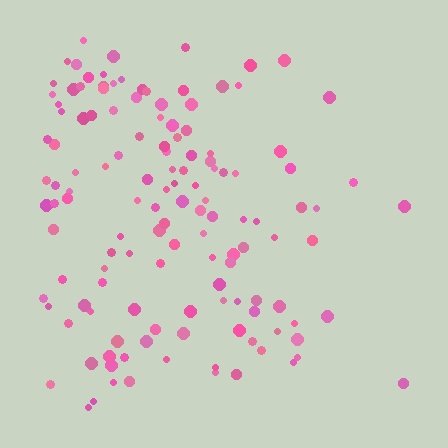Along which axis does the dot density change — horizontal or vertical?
Horizontal.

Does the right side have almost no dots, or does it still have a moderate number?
Still a moderate number, just noticeably fewer than the left.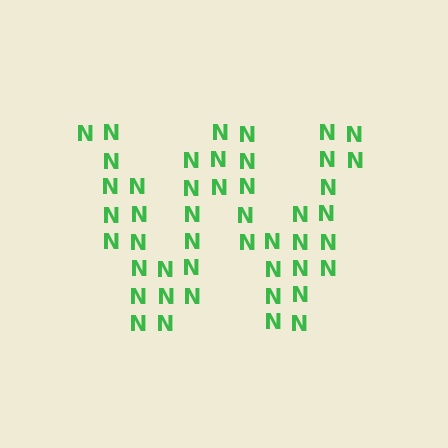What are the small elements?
The small elements are letter N's.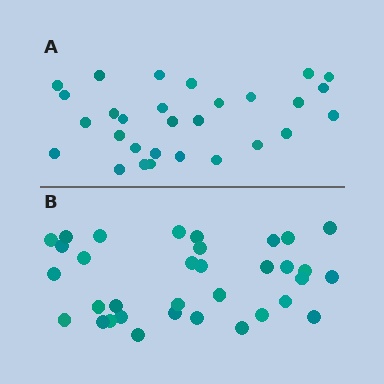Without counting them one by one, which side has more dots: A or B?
Region B (the bottom region) has more dots.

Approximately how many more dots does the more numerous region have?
Region B has about 5 more dots than region A.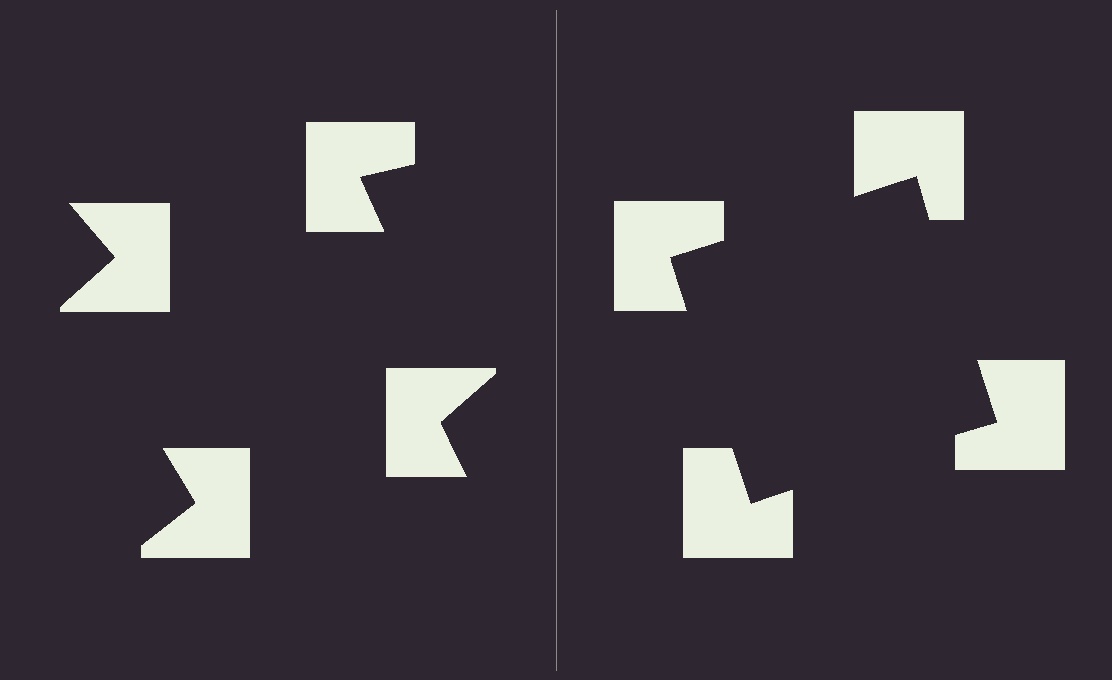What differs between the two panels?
The notched squares are positioned identically on both sides; only the wedge orientations differ. On the right they align to a square; on the left they are misaligned.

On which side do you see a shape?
An illusory square appears on the right side. On the left side the wedge cuts are rotated, so no coherent shape forms.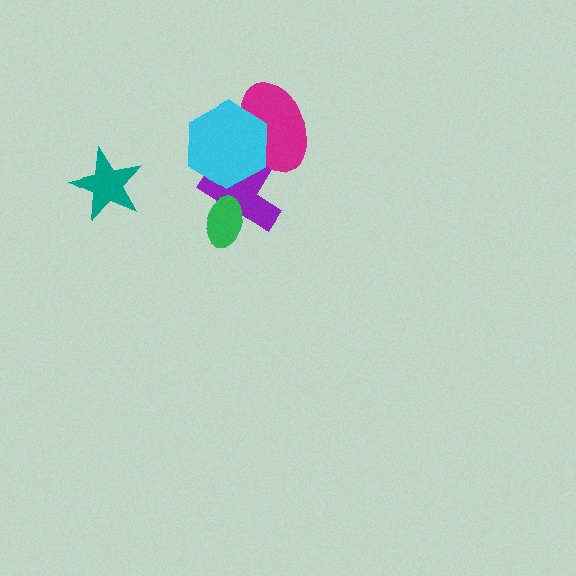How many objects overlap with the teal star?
0 objects overlap with the teal star.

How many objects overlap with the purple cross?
3 objects overlap with the purple cross.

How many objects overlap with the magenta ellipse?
2 objects overlap with the magenta ellipse.